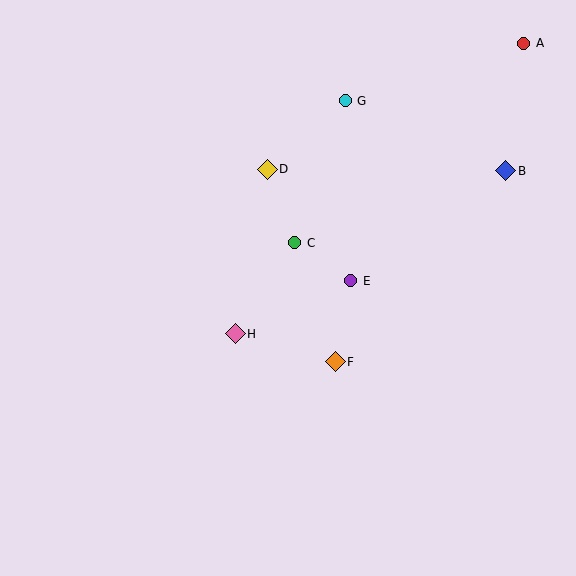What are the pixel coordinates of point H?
Point H is at (235, 334).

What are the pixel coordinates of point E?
Point E is at (351, 281).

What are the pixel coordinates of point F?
Point F is at (335, 362).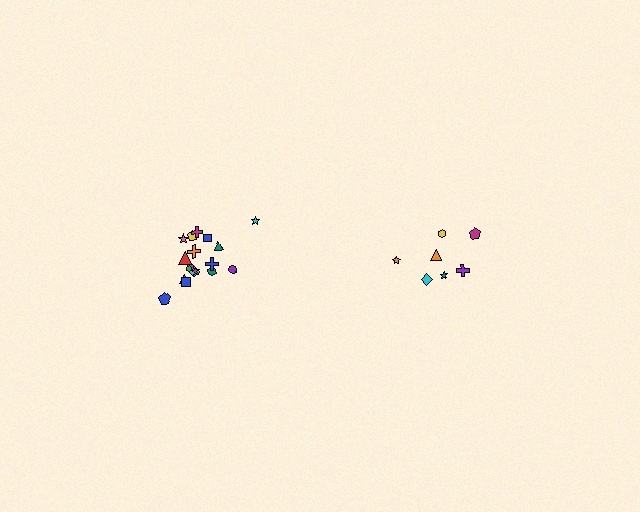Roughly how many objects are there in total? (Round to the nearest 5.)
Roughly 25 objects in total.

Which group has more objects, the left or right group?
The left group.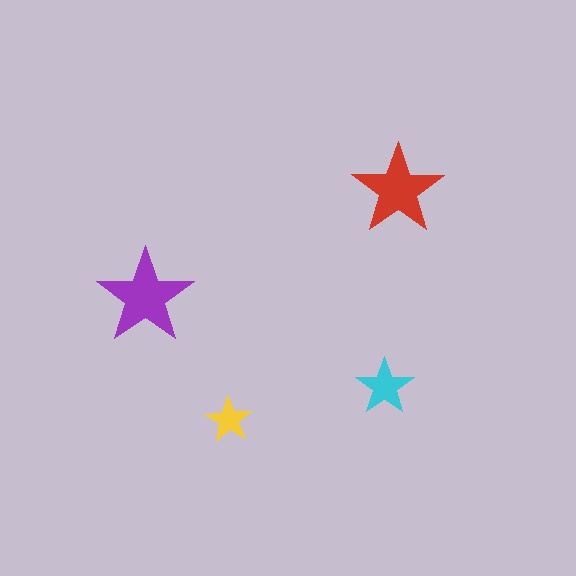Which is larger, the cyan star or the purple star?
The purple one.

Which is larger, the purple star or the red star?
The purple one.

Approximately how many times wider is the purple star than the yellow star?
About 2 times wider.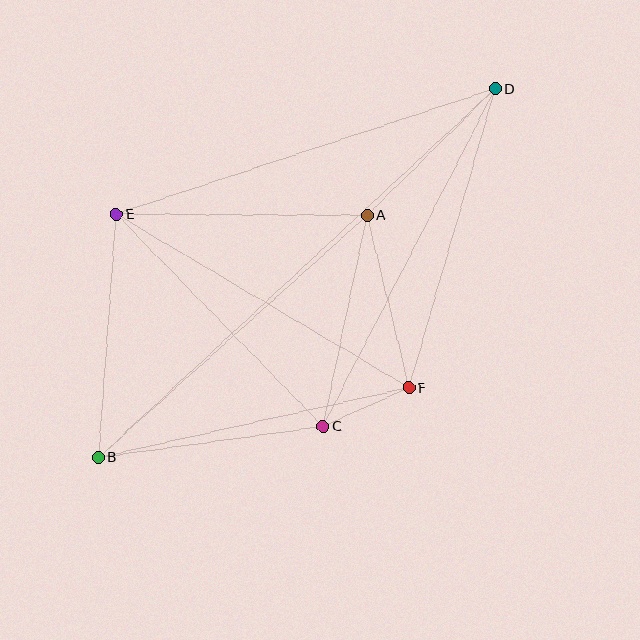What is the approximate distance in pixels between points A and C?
The distance between A and C is approximately 216 pixels.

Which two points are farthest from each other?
Points B and D are farthest from each other.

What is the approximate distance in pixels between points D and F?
The distance between D and F is approximately 311 pixels.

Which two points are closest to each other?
Points C and F are closest to each other.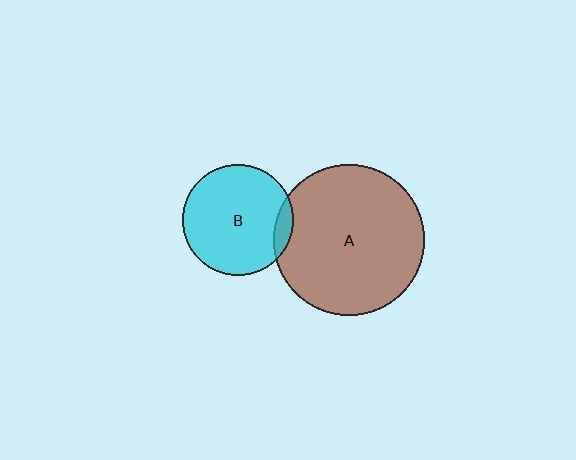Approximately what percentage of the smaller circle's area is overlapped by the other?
Approximately 10%.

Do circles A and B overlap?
Yes.